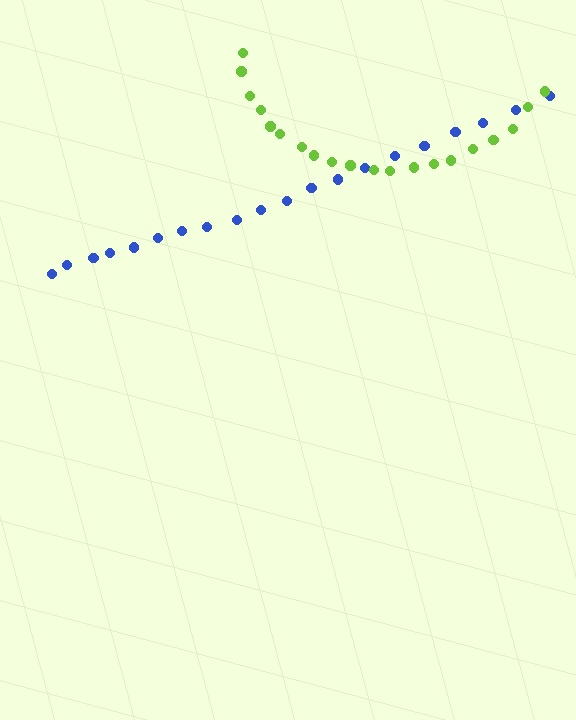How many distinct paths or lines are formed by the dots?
There are 2 distinct paths.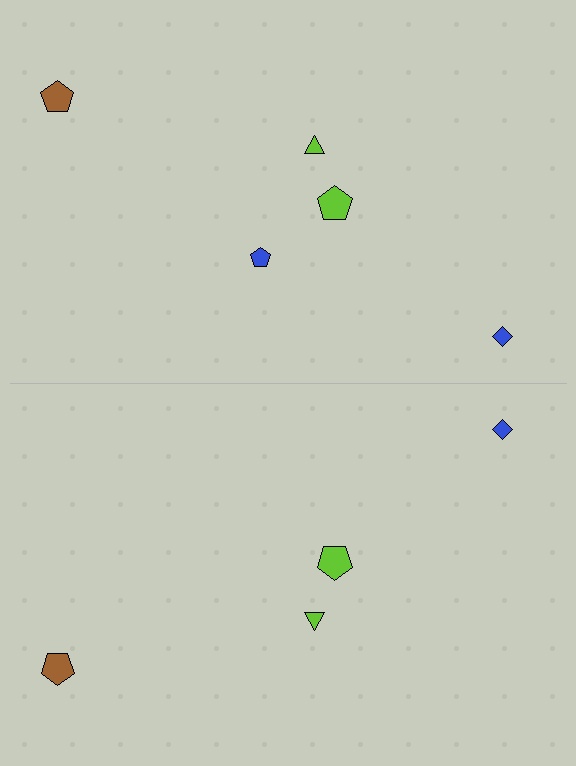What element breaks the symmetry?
A blue pentagon is missing from the bottom side.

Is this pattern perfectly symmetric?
No, the pattern is not perfectly symmetric. A blue pentagon is missing from the bottom side.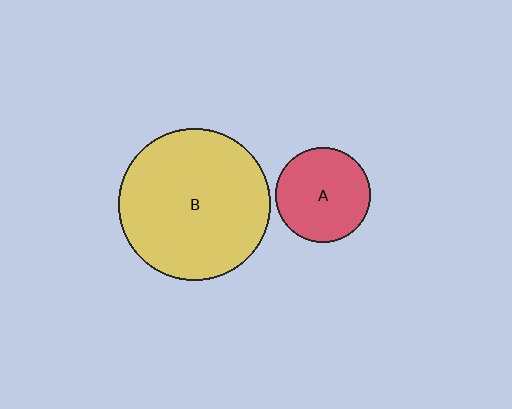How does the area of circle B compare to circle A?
Approximately 2.5 times.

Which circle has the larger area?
Circle B (yellow).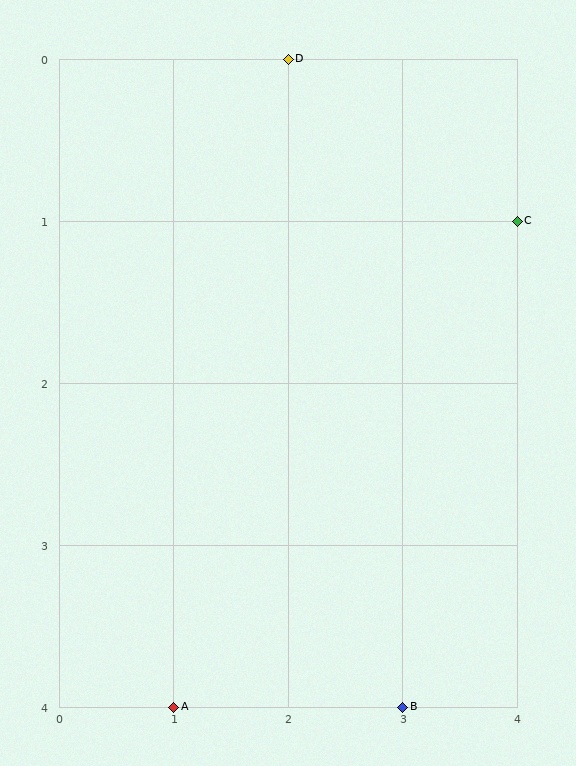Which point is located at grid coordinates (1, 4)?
Point A is at (1, 4).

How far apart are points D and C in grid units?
Points D and C are 2 columns and 1 row apart (about 2.2 grid units diagonally).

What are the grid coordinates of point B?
Point B is at grid coordinates (3, 4).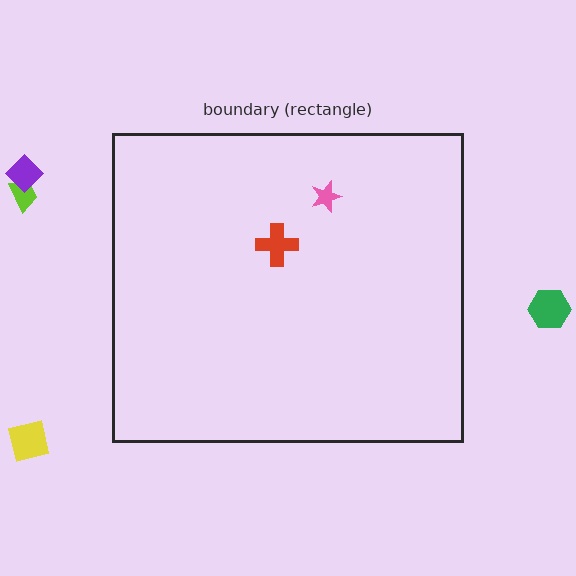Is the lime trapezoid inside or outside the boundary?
Outside.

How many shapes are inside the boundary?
2 inside, 4 outside.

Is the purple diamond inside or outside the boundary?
Outside.